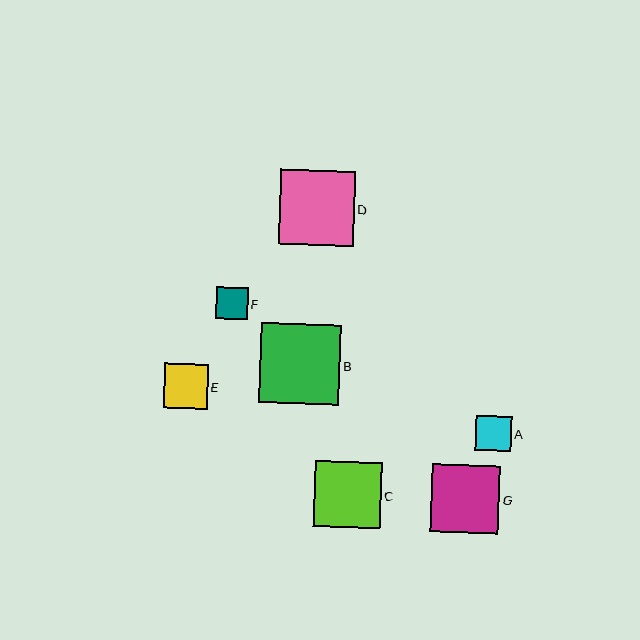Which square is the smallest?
Square F is the smallest with a size of approximately 32 pixels.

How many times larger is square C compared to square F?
Square C is approximately 2.1 times the size of square F.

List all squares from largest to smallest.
From largest to smallest: B, D, G, C, E, A, F.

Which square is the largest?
Square B is the largest with a size of approximately 80 pixels.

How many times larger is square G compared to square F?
Square G is approximately 2.1 times the size of square F.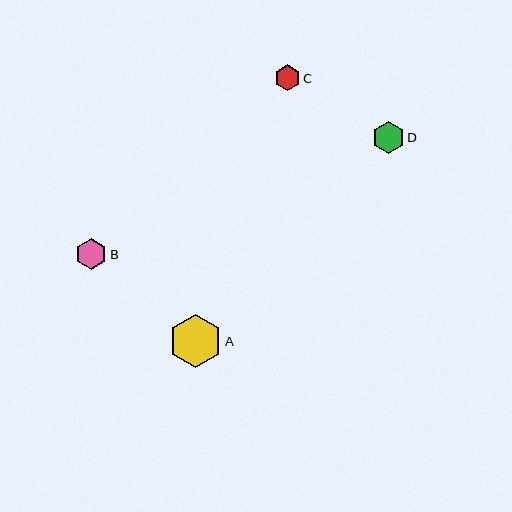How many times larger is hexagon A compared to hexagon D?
Hexagon A is approximately 1.7 times the size of hexagon D.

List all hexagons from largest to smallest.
From largest to smallest: A, B, D, C.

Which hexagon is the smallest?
Hexagon C is the smallest with a size of approximately 26 pixels.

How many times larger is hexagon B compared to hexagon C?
Hexagon B is approximately 1.2 times the size of hexagon C.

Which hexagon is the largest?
Hexagon A is the largest with a size of approximately 53 pixels.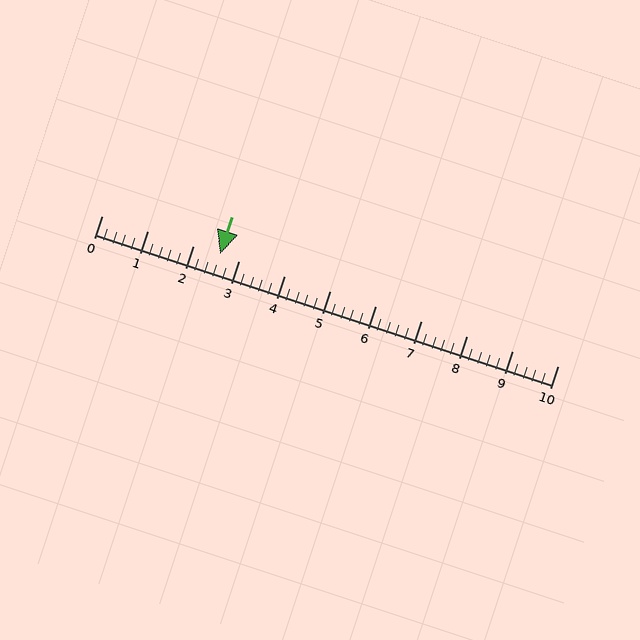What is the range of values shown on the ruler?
The ruler shows values from 0 to 10.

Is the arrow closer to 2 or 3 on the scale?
The arrow is closer to 3.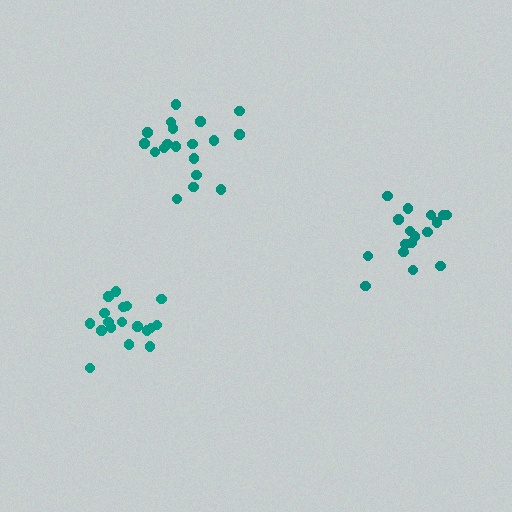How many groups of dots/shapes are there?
There are 3 groups.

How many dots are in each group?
Group 1: 18 dots, Group 2: 17 dots, Group 3: 19 dots (54 total).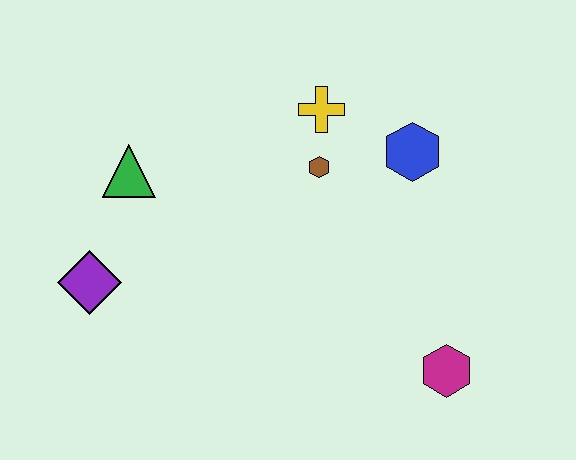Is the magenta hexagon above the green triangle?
No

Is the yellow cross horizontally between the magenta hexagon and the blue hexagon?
No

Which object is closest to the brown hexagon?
The yellow cross is closest to the brown hexagon.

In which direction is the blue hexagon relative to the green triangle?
The blue hexagon is to the right of the green triangle.